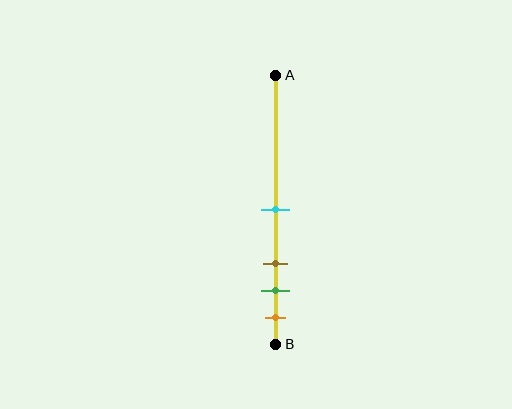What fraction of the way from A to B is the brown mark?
The brown mark is approximately 70% (0.7) of the way from A to B.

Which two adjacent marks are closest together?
The green and orange marks are the closest adjacent pair.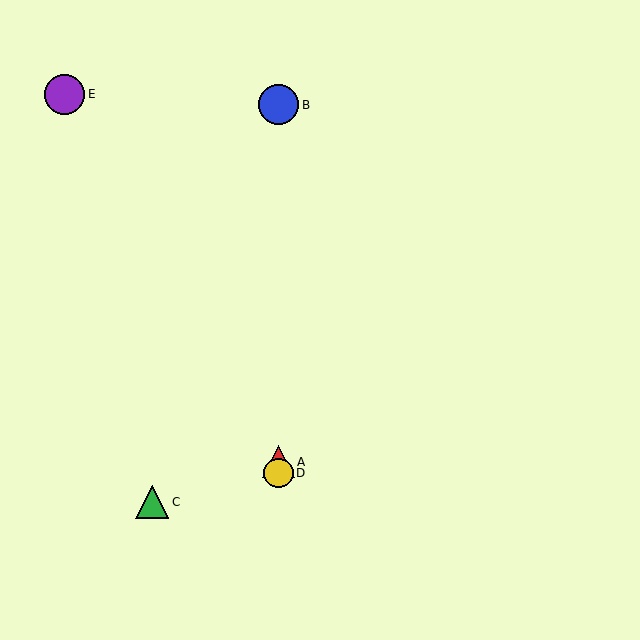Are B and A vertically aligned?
Yes, both are at x≈279.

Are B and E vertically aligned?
No, B is at x≈279 and E is at x≈65.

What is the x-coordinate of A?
Object A is at x≈279.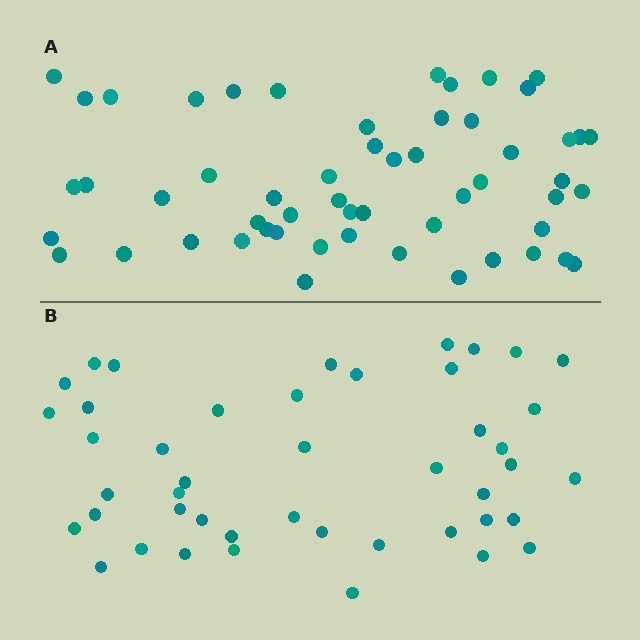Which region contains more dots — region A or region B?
Region A (the top region) has more dots.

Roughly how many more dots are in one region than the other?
Region A has roughly 10 or so more dots than region B.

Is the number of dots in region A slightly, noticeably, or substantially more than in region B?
Region A has only slightly more — the two regions are fairly close. The ratio is roughly 1.2 to 1.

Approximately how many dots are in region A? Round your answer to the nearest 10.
About 60 dots. (The exact count is 55, which rounds to 60.)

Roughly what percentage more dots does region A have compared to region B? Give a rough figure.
About 20% more.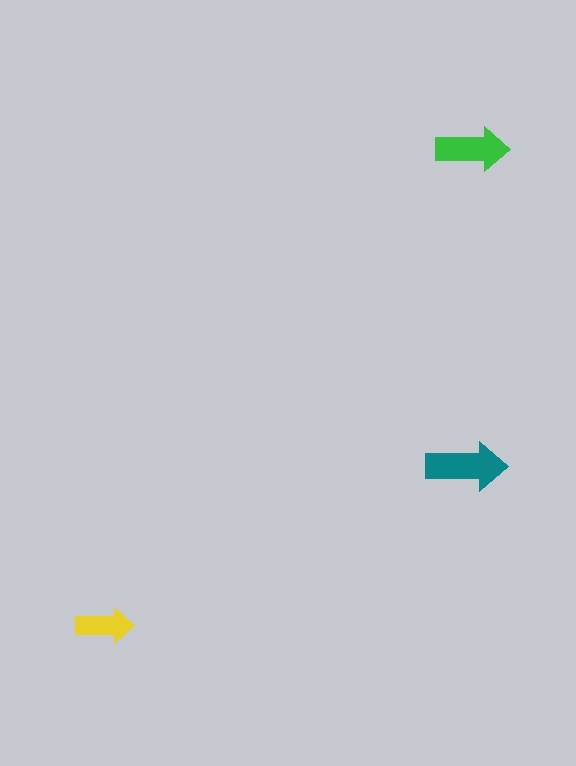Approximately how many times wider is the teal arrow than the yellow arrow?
About 1.5 times wider.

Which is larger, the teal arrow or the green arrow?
The teal one.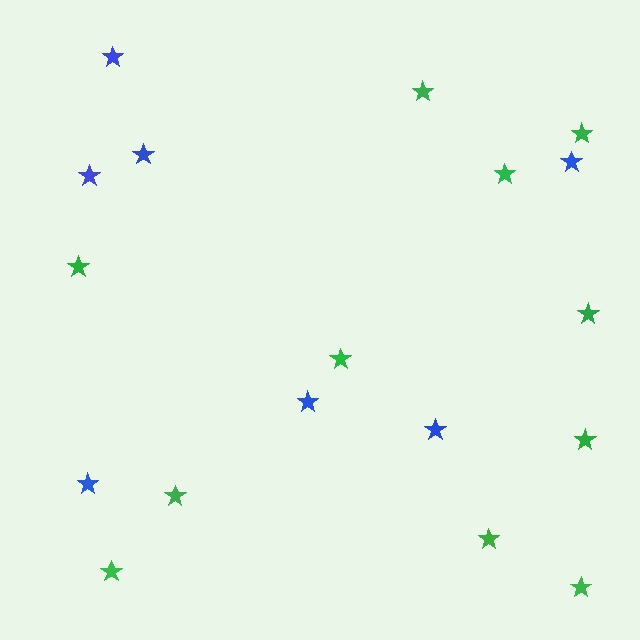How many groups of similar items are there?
There are 2 groups: one group of blue stars (7) and one group of green stars (11).